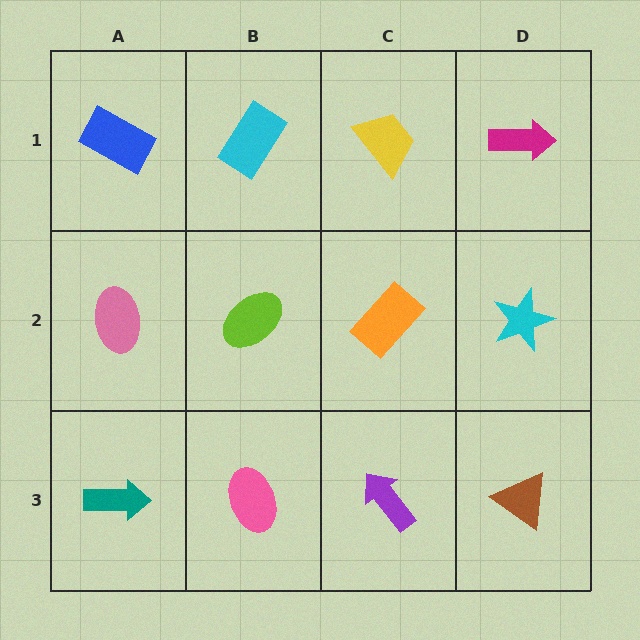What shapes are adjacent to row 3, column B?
A lime ellipse (row 2, column B), a teal arrow (row 3, column A), a purple arrow (row 3, column C).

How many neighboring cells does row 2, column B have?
4.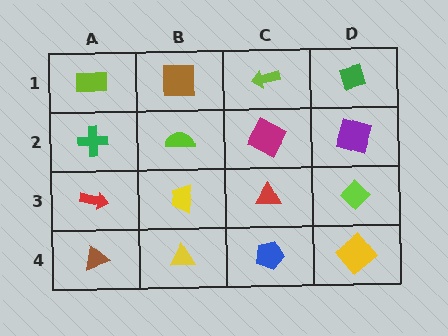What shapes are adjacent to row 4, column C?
A red triangle (row 3, column C), a yellow triangle (row 4, column B), a yellow diamond (row 4, column D).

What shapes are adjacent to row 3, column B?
A lime semicircle (row 2, column B), a yellow triangle (row 4, column B), a red arrow (row 3, column A), a red triangle (row 3, column C).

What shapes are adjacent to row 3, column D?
A purple square (row 2, column D), a yellow diamond (row 4, column D), a red triangle (row 3, column C).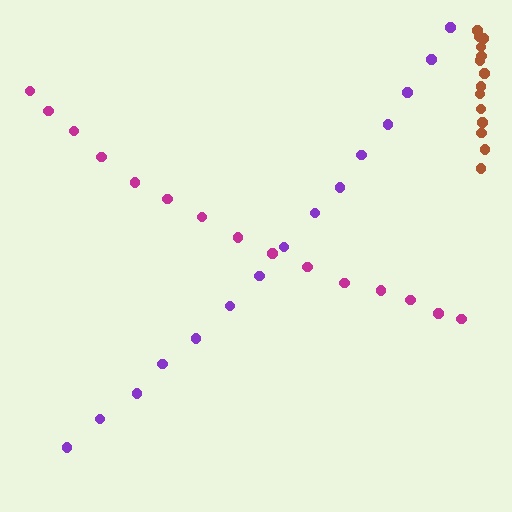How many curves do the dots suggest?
There are 3 distinct paths.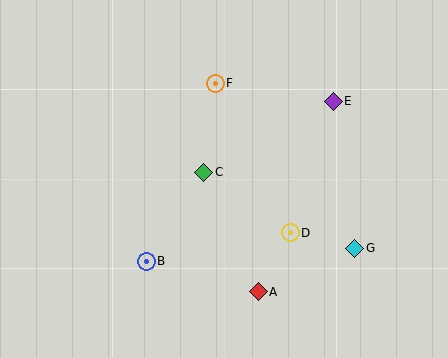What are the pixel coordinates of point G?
Point G is at (355, 248).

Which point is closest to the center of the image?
Point C at (204, 172) is closest to the center.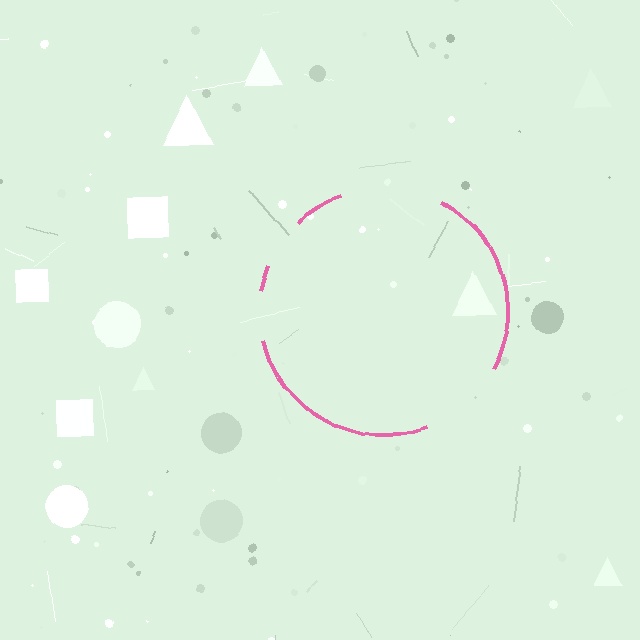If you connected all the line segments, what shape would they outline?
They would outline a circle.